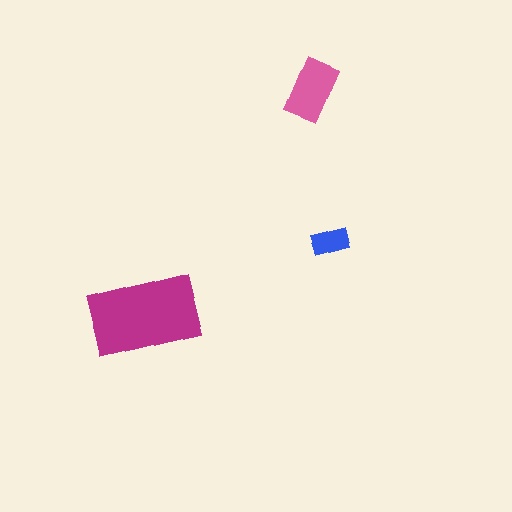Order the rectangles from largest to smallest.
the magenta one, the pink one, the blue one.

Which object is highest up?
The pink rectangle is topmost.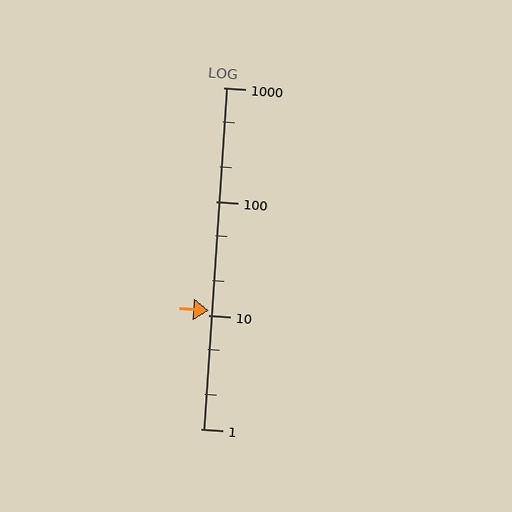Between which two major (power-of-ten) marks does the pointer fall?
The pointer is between 10 and 100.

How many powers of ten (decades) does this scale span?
The scale spans 3 decades, from 1 to 1000.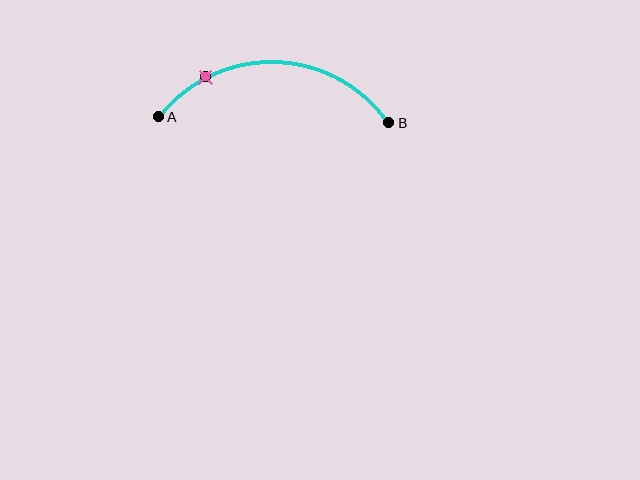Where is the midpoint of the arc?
The arc midpoint is the point on the curve farthest from the straight line joining A and B. It sits above that line.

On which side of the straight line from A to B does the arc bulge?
The arc bulges above the straight line connecting A and B.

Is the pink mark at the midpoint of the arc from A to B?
No. The pink mark lies on the arc but is closer to endpoint A. The arc midpoint would be at the point on the curve equidistant along the arc from both A and B.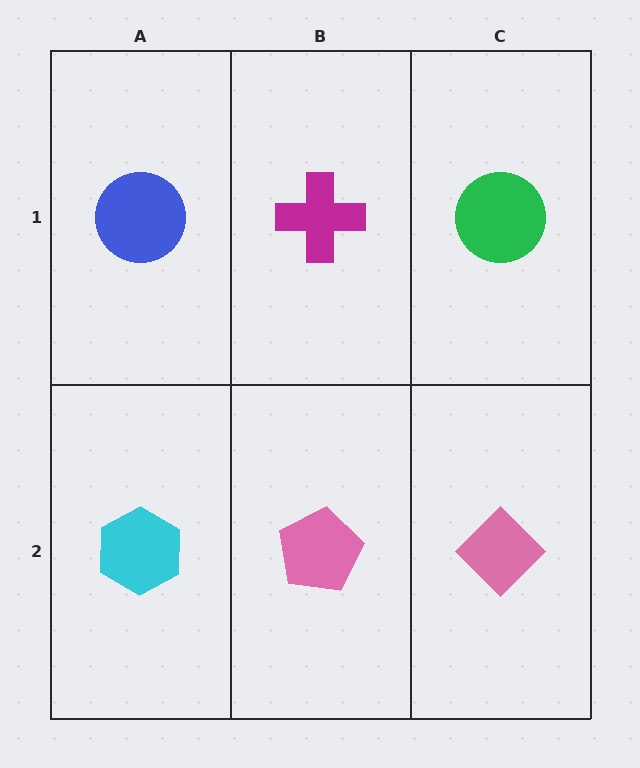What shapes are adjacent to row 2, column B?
A magenta cross (row 1, column B), a cyan hexagon (row 2, column A), a pink diamond (row 2, column C).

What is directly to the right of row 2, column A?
A pink pentagon.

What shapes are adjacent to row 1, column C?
A pink diamond (row 2, column C), a magenta cross (row 1, column B).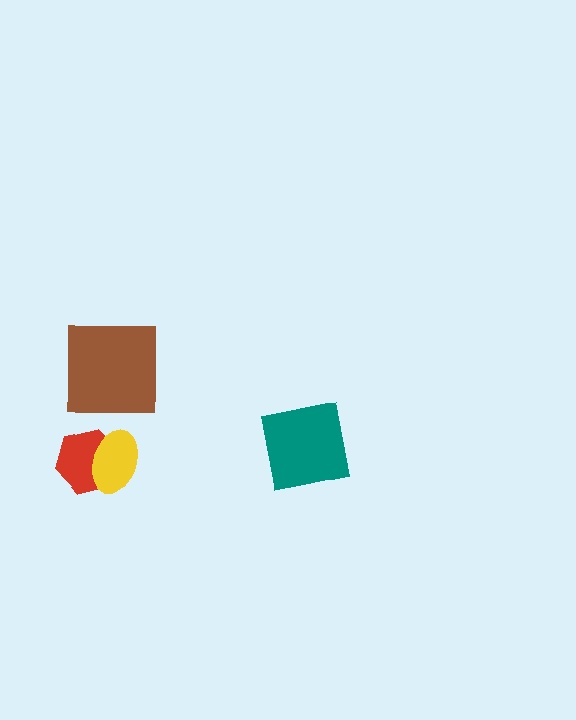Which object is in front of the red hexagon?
The yellow ellipse is in front of the red hexagon.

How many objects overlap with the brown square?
0 objects overlap with the brown square.